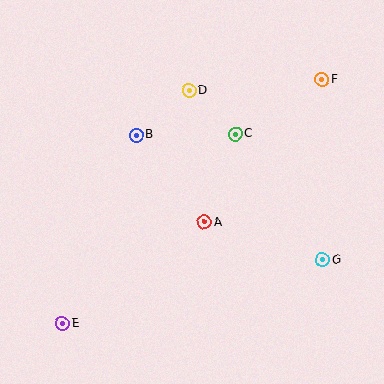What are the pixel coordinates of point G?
Point G is at (322, 260).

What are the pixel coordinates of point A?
Point A is at (204, 222).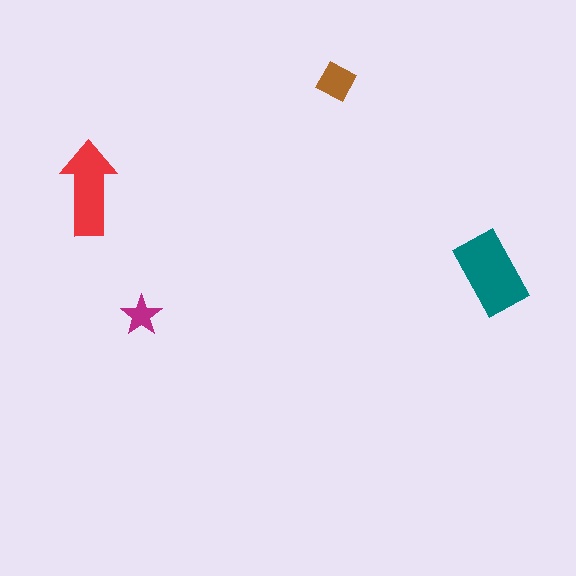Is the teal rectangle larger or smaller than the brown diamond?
Larger.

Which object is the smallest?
The magenta star.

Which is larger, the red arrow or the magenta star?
The red arrow.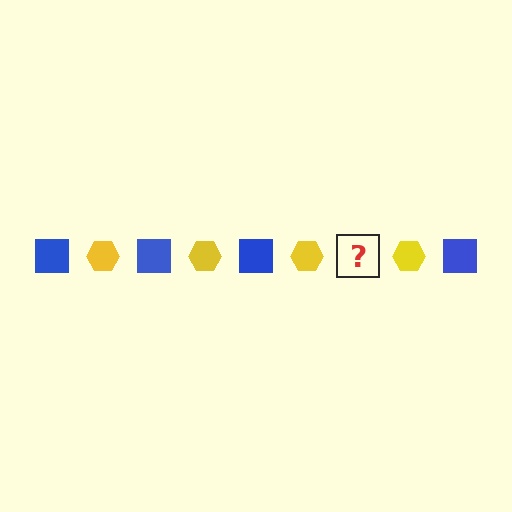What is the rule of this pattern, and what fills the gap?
The rule is that the pattern alternates between blue square and yellow hexagon. The gap should be filled with a blue square.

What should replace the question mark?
The question mark should be replaced with a blue square.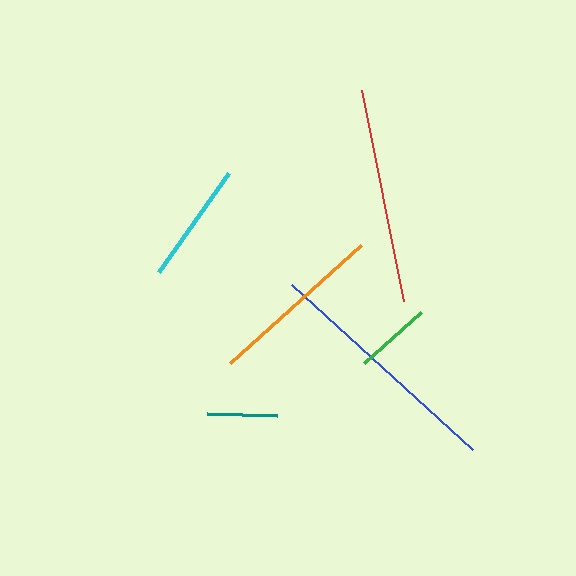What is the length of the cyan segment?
The cyan segment is approximately 121 pixels long.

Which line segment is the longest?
The blue line is the longest at approximately 245 pixels.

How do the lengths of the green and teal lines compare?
The green and teal lines are approximately the same length.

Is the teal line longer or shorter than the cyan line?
The cyan line is longer than the teal line.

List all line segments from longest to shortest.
From longest to shortest: blue, red, orange, cyan, green, teal.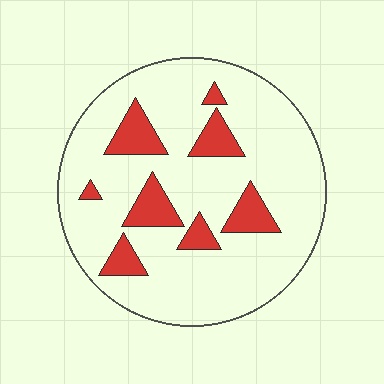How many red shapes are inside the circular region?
8.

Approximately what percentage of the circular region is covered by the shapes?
Approximately 15%.